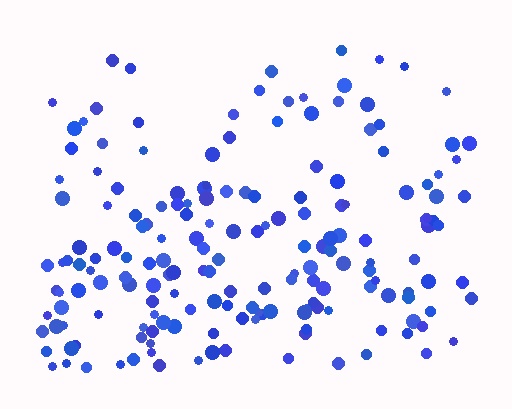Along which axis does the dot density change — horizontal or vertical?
Vertical.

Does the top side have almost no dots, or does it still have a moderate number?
Still a moderate number, just noticeably fewer than the bottom.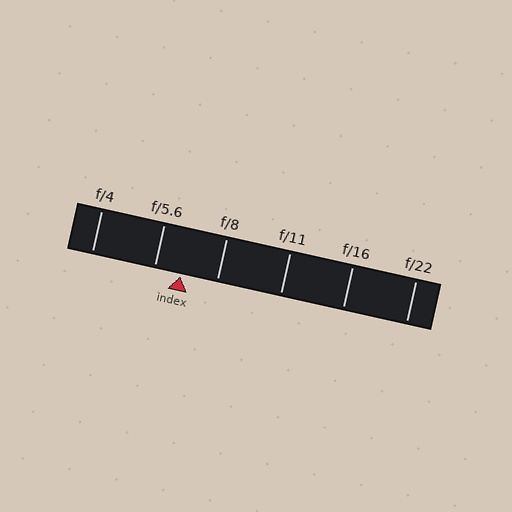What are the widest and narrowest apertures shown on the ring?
The widest aperture shown is f/4 and the narrowest is f/22.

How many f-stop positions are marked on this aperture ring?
There are 6 f-stop positions marked.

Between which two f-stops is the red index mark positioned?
The index mark is between f/5.6 and f/8.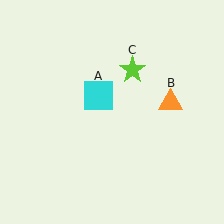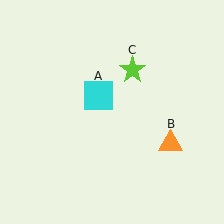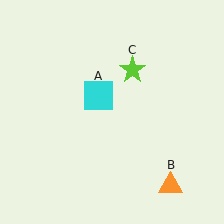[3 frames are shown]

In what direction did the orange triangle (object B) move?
The orange triangle (object B) moved down.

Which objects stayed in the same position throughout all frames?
Cyan square (object A) and lime star (object C) remained stationary.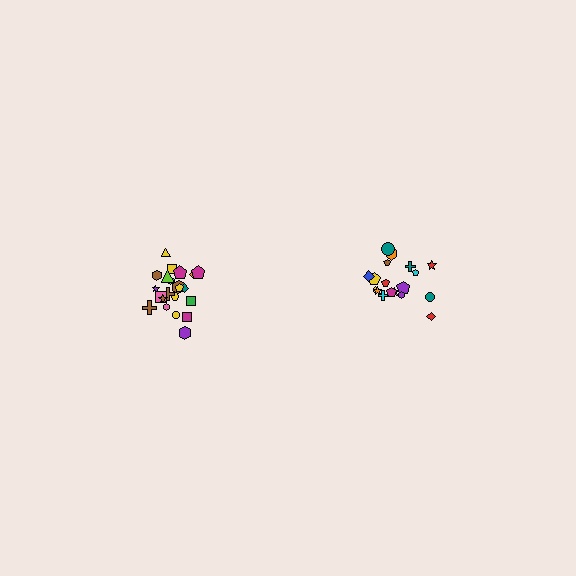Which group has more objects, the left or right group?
The left group.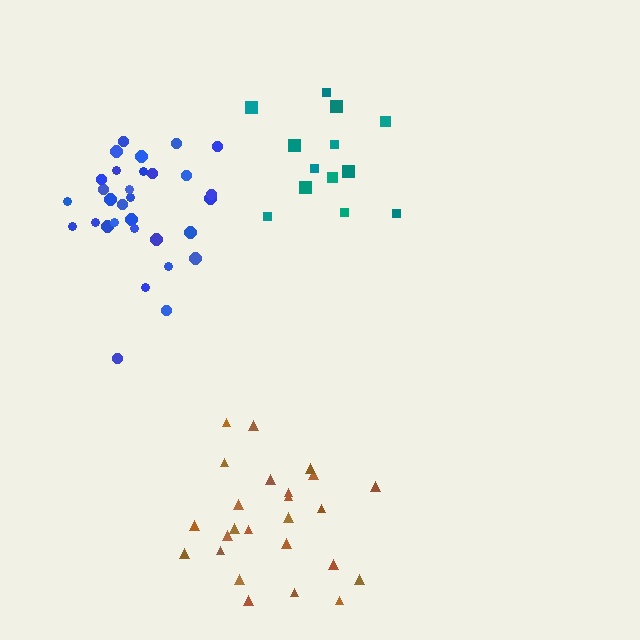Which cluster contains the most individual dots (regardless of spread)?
Blue (32).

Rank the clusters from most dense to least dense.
blue, brown, teal.